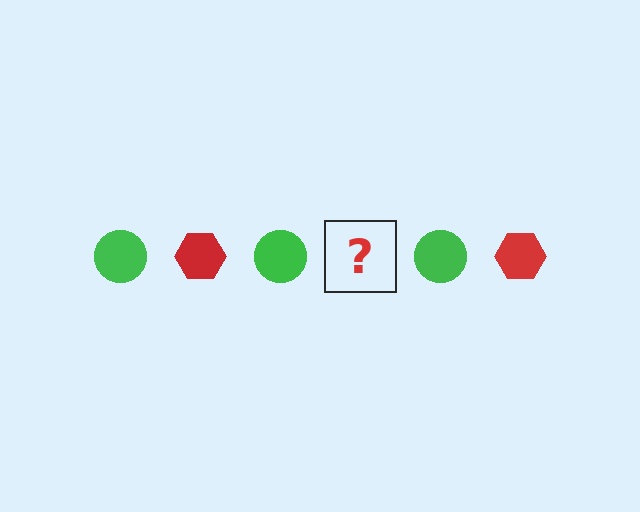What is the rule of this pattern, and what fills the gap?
The rule is that the pattern alternates between green circle and red hexagon. The gap should be filled with a red hexagon.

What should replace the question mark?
The question mark should be replaced with a red hexagon.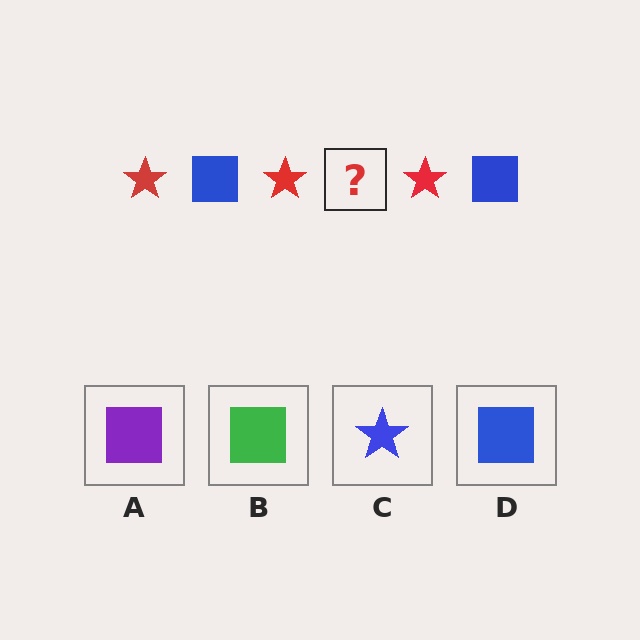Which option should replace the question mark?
Option D.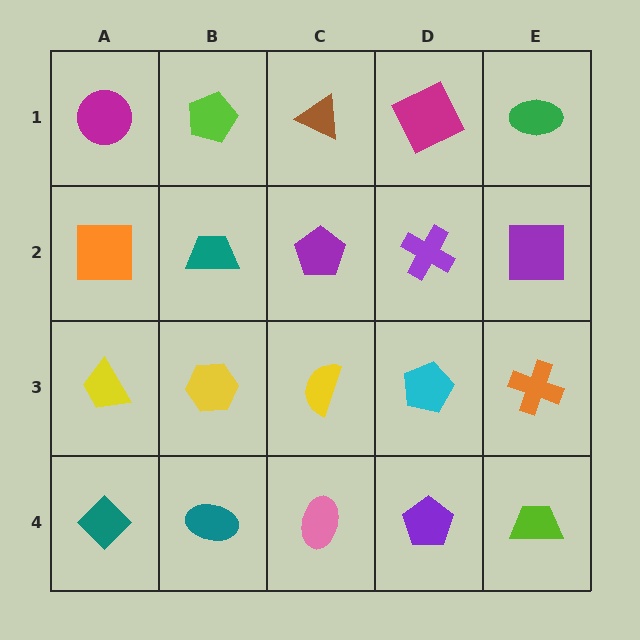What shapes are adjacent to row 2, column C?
A brown triangle (row 1, column C), a yellow semicircle (row 3, column C), a teal trapezoid (row 2, column B), a purple cross (row 2, column D).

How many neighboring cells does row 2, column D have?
4.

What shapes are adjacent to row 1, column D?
A purple cross (row 2, column D), a brown triangle (row 1, column C), a green ellipse (row 1, column E).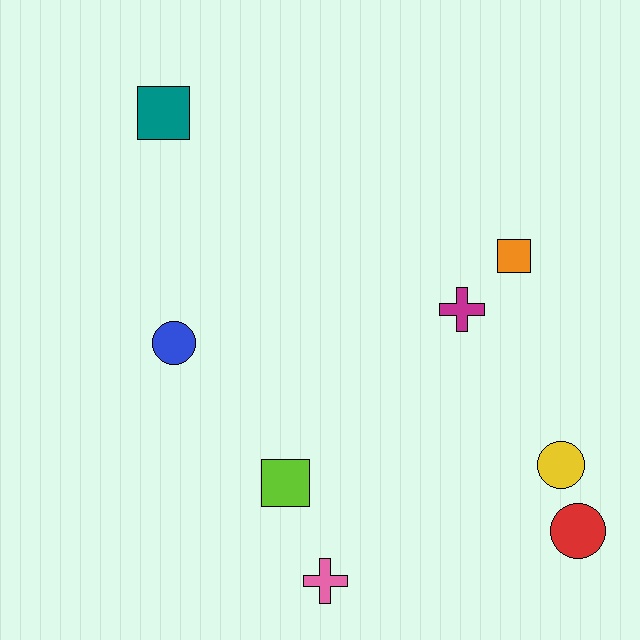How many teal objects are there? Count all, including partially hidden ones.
There is 1 teal object.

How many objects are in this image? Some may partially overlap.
There are 8 objects.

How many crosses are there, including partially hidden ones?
There are 2 crosses.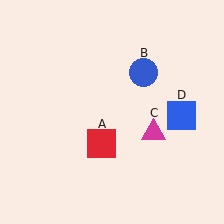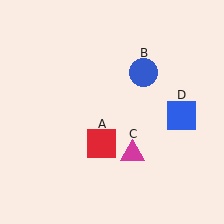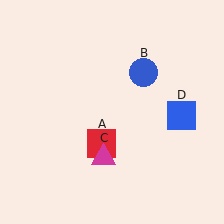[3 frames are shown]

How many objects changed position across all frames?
1 object changed position: magenta triangle (object C).